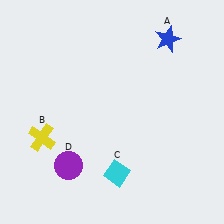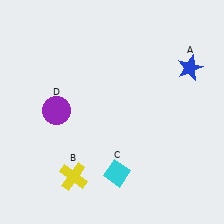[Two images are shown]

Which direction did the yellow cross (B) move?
The yellow cross (B) moved down.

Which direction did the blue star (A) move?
The blue star (A) moved down.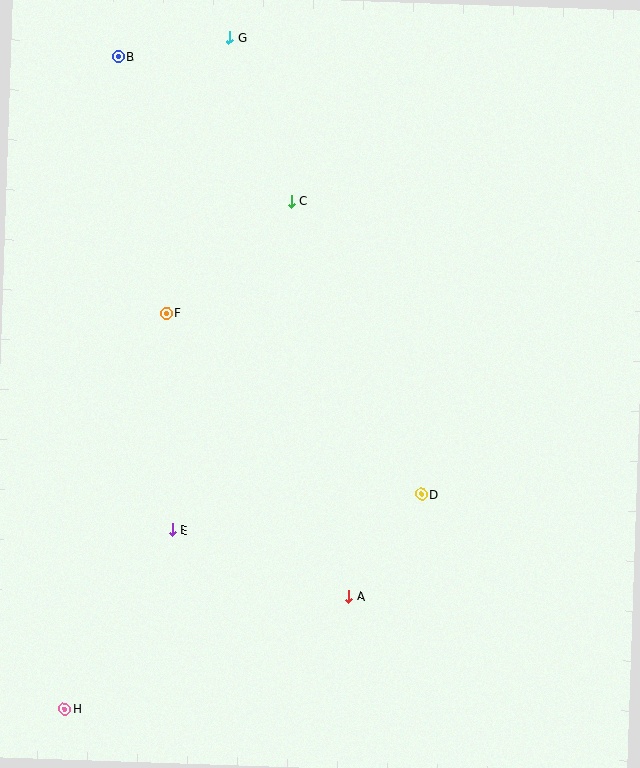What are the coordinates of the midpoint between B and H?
The midpoint between B and H is at (91, 383).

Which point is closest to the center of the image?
Point D at (422, 494) is closest to the center.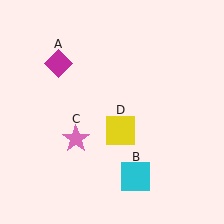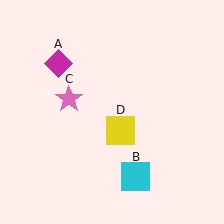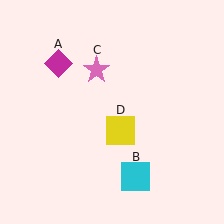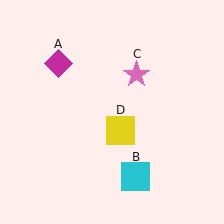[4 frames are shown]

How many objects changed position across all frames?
1 object changed position: pink star (object C).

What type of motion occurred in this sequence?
The pink star (object C) rotated clockwise around the center of the scene.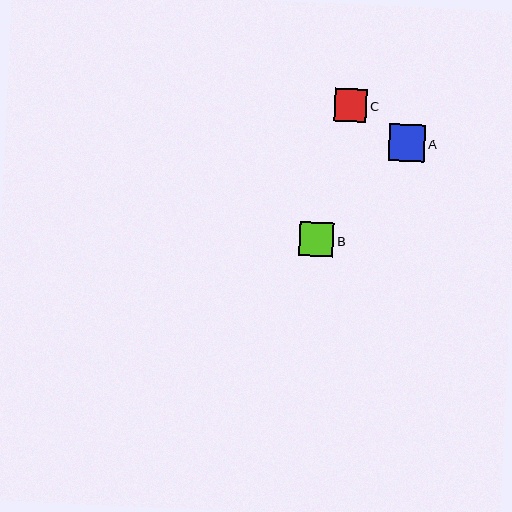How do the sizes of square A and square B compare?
Square A and square B are approximately the same size.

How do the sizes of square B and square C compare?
Square B and square C are approximately the same size.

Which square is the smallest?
Square C is the smallest with a size of approximately 33 pixels.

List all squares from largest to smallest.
From largest to smallest: A, B, C.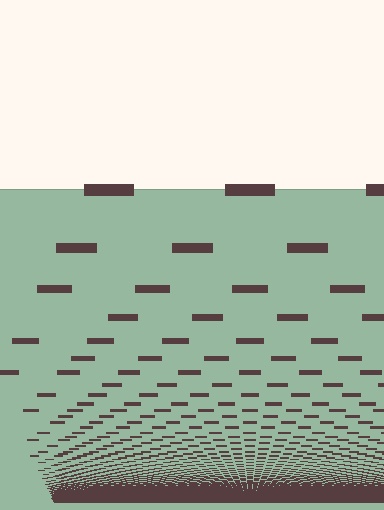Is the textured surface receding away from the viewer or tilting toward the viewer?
The surface appears to tilt toward the viewer. Texture elements get larger and sparser toward the top.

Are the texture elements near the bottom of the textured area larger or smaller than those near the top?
Smaller. The gradient is inverted — elements near the bottom are smaller and denser.